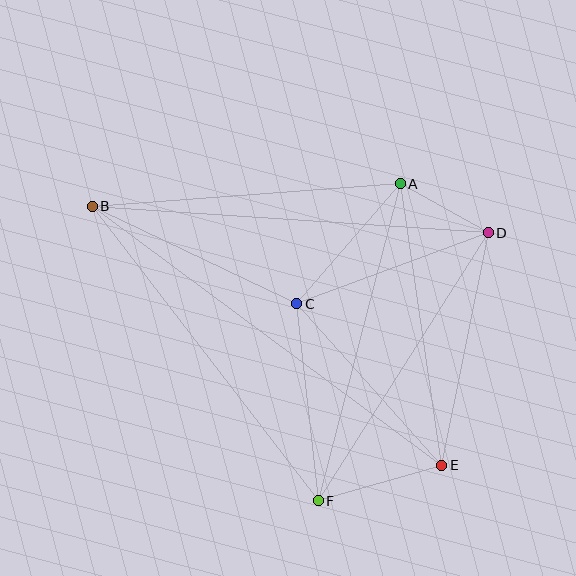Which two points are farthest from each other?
Points B and E are farthest from each other.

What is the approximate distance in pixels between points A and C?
The distance between A and C is approximately 158 pixels.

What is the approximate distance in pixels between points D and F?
The distance between D and F is approximately 317 pixels.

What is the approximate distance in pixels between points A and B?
The distance between A and B is approximately 309 pixels.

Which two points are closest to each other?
Points A and D are closest to each other.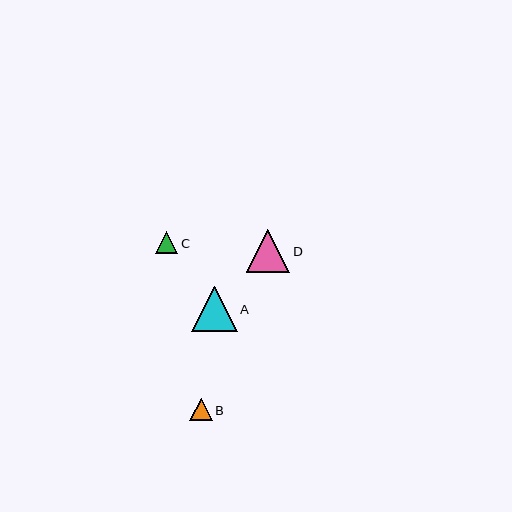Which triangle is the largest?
Triangle A is the largest with a size of approximately 46 pixels.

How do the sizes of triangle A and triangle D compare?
Triangle A and triangle D are approximately the same size.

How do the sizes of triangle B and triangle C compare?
Triangle B and triangle C are approximately the same size.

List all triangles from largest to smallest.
From largest to smallest: A, D, B, C.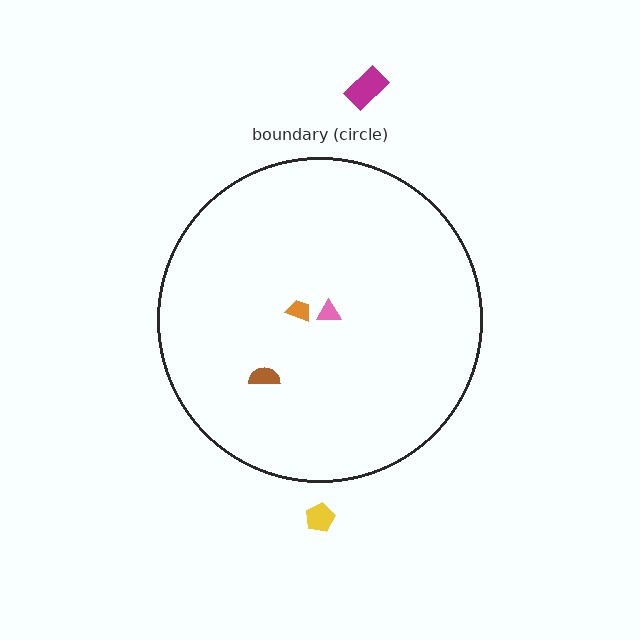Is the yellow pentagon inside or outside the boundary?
Outside.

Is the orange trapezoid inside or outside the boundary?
Inside.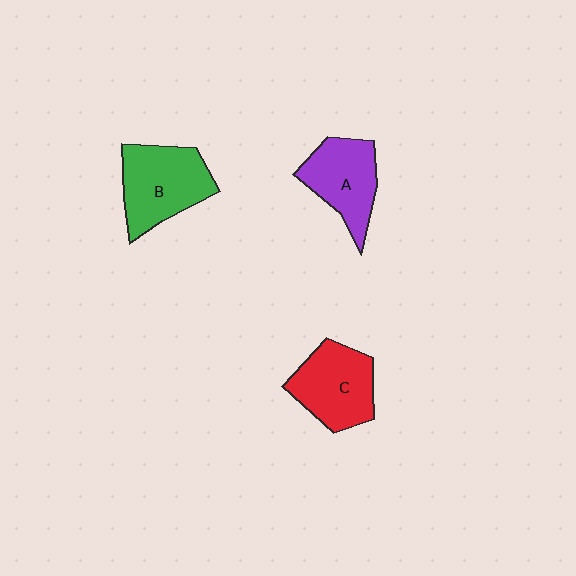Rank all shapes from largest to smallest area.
From largest to smallest: B (green), C (red), A (purple).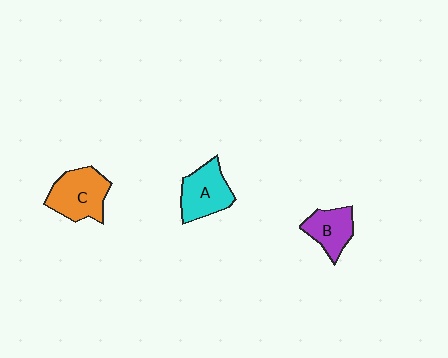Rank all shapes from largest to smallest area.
From largest to smallest: C (orange), A (cyan), B (purple).